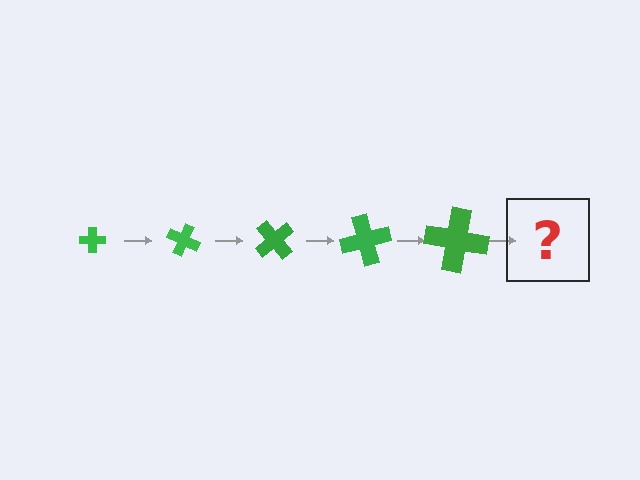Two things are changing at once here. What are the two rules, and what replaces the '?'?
The two rules are that the cross grows larger each step and it rotates 25 degrees each step. The '?' should be a cross, larger than the previous one and rotated 125 degrees from the start.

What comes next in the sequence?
The next element should be a cross, larger than the previous one and rotated 125 degrees from the start.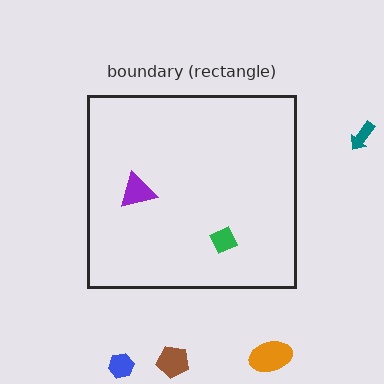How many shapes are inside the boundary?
2 inside, 4 outside.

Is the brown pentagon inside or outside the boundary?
Outside.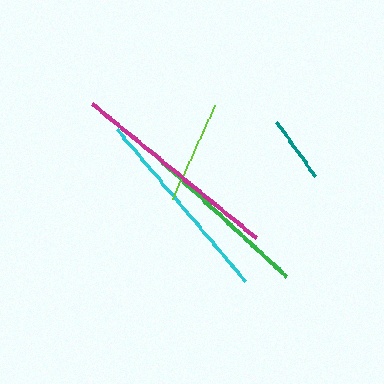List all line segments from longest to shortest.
From longest to shortest: magenta, cyan, green, lime, teal.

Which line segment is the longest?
The magenta line is the longest at approximately 211 pixels.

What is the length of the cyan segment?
The cyan segment is approximately 198 pixels long.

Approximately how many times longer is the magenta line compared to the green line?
The magenta line is approximately 1.1 times the length of the green line.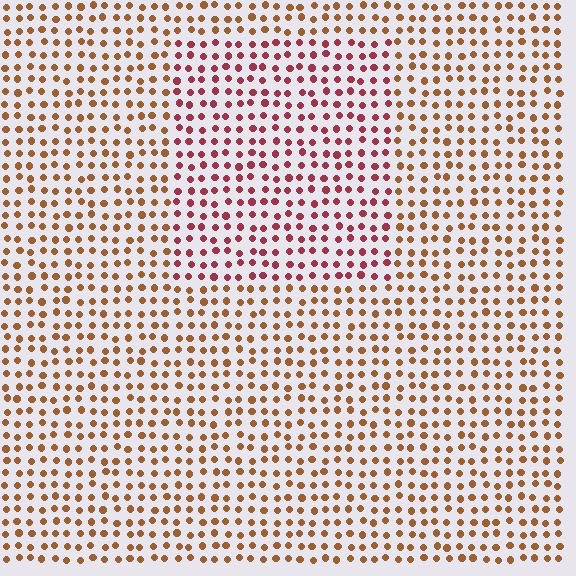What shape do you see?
I see a rectangle.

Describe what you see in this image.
The image is filled with small brown elements in a uniform arrangement. A rectangle-shaped region is visible where the elements are tinted to a slightly different hue, forming a subtle color boundary.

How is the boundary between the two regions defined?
The boundary is defined purely by a slight shift in hue (about 41 degrees). Spacing, size, and orientation are identical on both sides.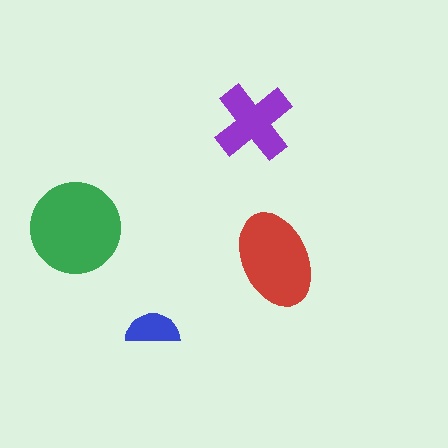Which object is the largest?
The green circle.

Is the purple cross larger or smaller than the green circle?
Smaller.